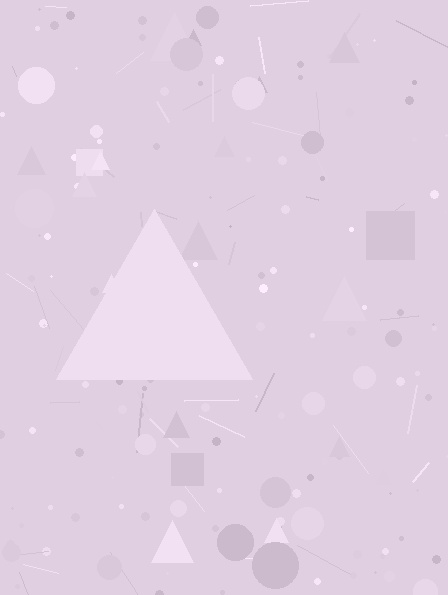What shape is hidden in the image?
A triangle is hidden in the image.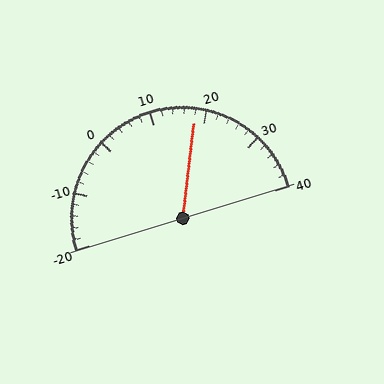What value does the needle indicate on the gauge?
The needle indicates approximately 18.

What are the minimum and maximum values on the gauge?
The gauge ranges from -20 to 40.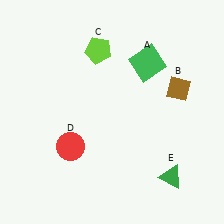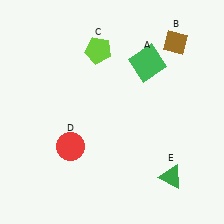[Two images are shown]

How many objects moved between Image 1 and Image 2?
1 object moved between the two images.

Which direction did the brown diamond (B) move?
The brown diamond (B) moved up.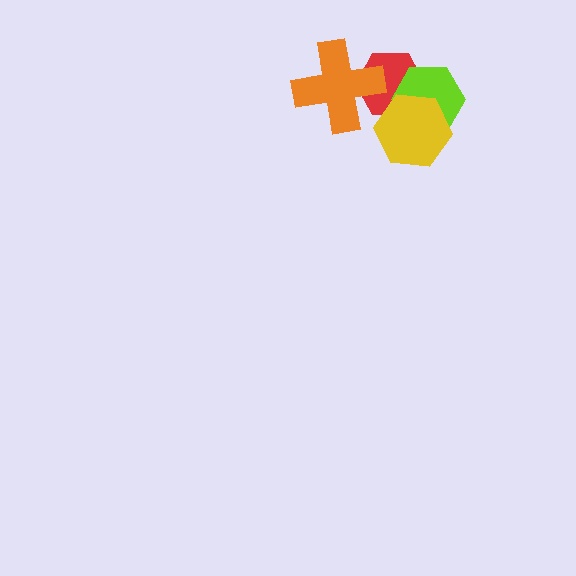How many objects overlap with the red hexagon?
3 objects overlap with the red hexagon.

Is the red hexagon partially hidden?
Yes, it is partially covered by another shape.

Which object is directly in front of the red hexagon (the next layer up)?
The lime hexagon is directly in front of the red hexagon.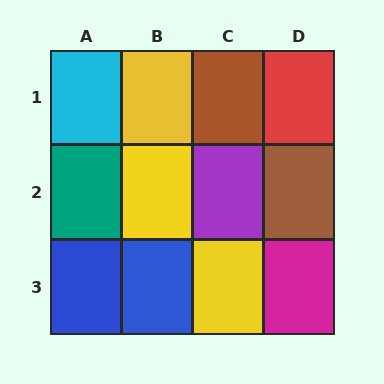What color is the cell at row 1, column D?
Red.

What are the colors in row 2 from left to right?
Teal, yellow, purple, brown.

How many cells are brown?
2 cells are brown.